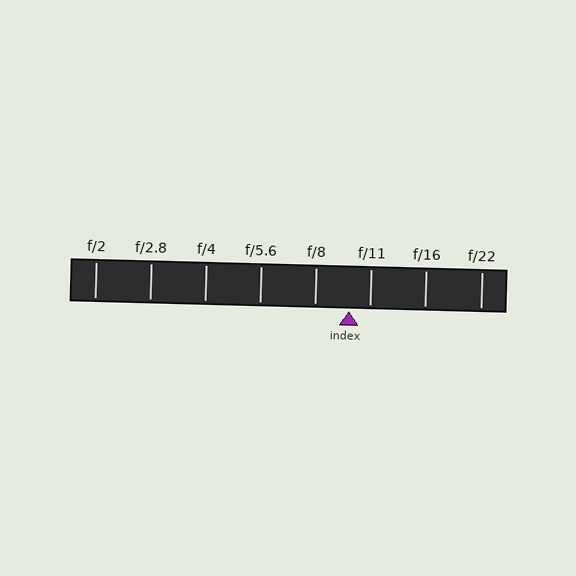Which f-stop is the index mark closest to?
The index mark is closest to f/11.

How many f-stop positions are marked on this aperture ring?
There are 8 f-stop positions marked.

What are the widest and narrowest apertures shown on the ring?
The widest aperture shown is f/2 and the narrowest is f/22.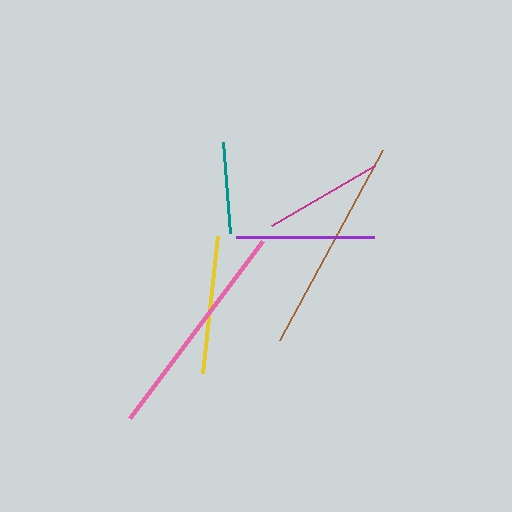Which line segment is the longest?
The pink line is the longest at approximately 221 pixels.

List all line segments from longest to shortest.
From longest to shortest: pink, brown, yellow, purple, magenta, teal.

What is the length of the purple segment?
The purple segment is approximately 138 pixels long.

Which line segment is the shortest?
The teal line is the shortest at approximately 91 pixels.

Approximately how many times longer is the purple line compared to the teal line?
The purple line is approximately 1.5 times the length of the teal line.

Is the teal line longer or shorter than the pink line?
The pink line is longer than the teal line.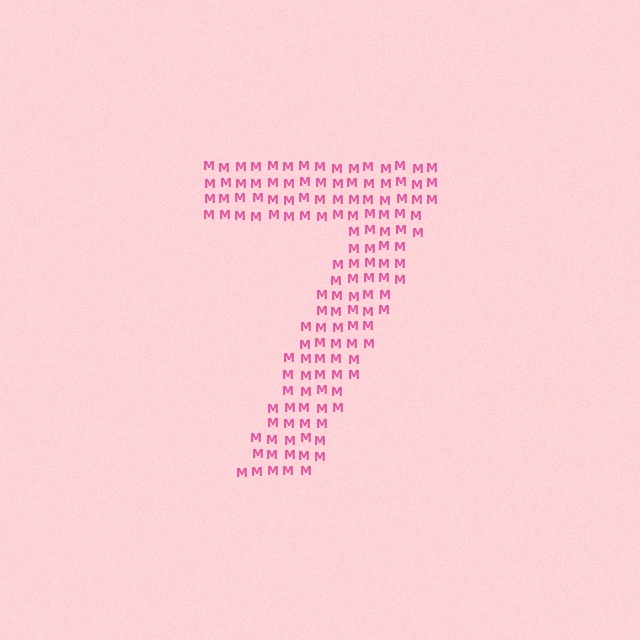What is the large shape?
The large shape is the digit 7.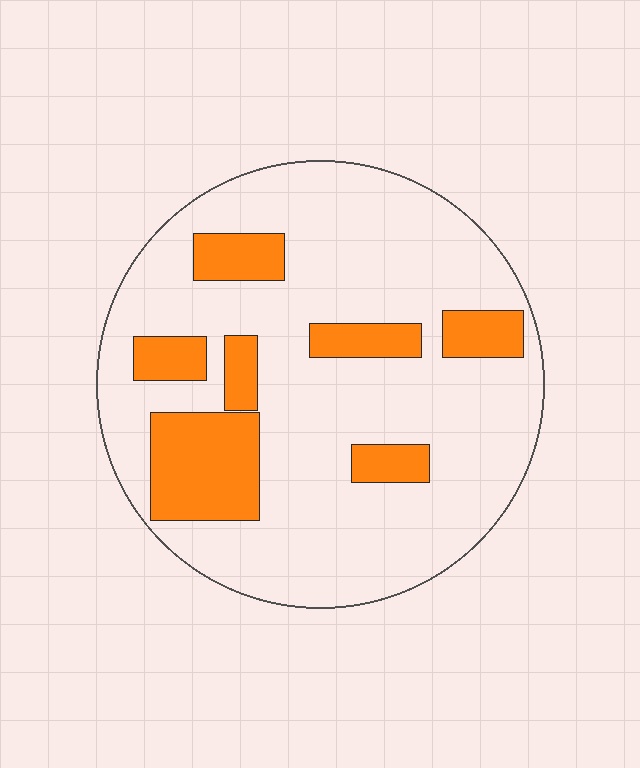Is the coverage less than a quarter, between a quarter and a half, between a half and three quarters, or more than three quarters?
Less than a quarter.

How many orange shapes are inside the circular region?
7.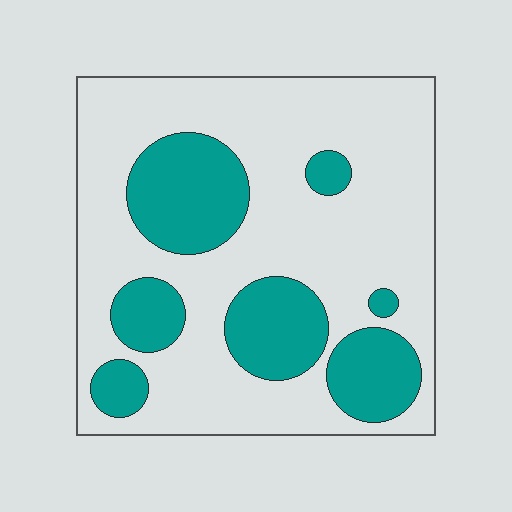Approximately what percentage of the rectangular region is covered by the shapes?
Approximately 30%.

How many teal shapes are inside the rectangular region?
7.